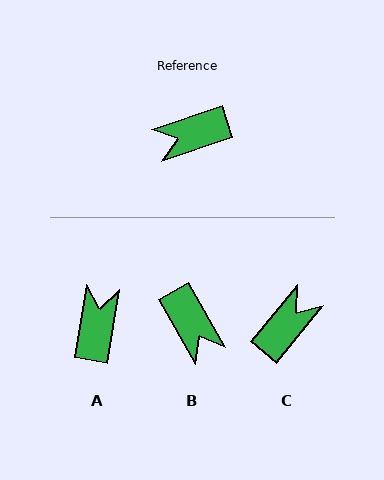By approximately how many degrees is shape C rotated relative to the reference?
Approximately 148 degrees clockwise.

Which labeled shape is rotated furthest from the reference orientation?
C, about 148 degrees away.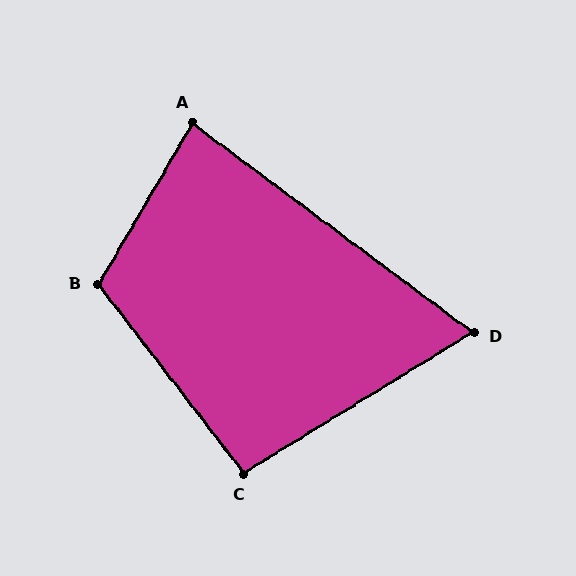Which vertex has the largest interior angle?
B, at approximately 112 degrees.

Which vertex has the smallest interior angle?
D, at approximately 68 degrees.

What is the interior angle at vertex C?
Approximately 96 degrees (obtuse).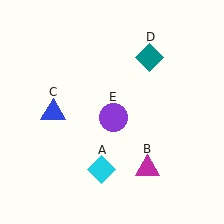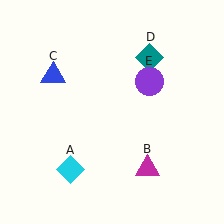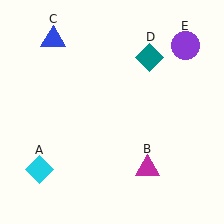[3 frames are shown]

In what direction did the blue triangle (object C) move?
The blue triangle (object C) moved up.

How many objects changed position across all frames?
3 objects changed position: cyan diamond (object A), blue triangle (object C), purple circle (object E).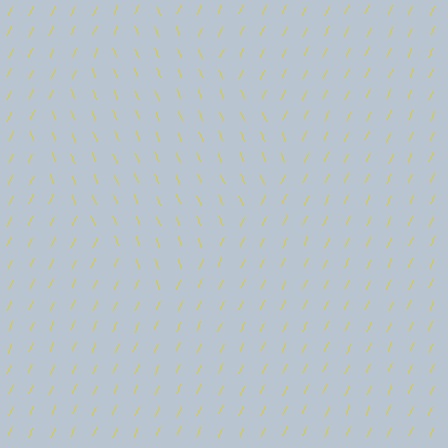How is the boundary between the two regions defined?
The boundary is defined purely by a change in line orientation (approximately 45 degrees difference). All lines are the same color and thickness.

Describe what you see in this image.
The image is filled with small yellow line segments. A diamond region in the image has lines oriented differently from the surrounding lines, creating a visible texture boundary.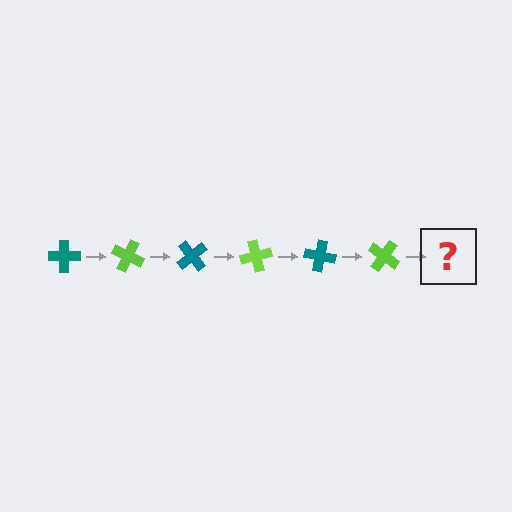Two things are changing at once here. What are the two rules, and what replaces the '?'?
The two rules are that it rotates 25 degrees each step and the color cycles through teal and lime. The '?' should be a teal cross, rotated 150 degrees from the start.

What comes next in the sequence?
The next element should be a teal cross, rotated 150 degrees from the start.